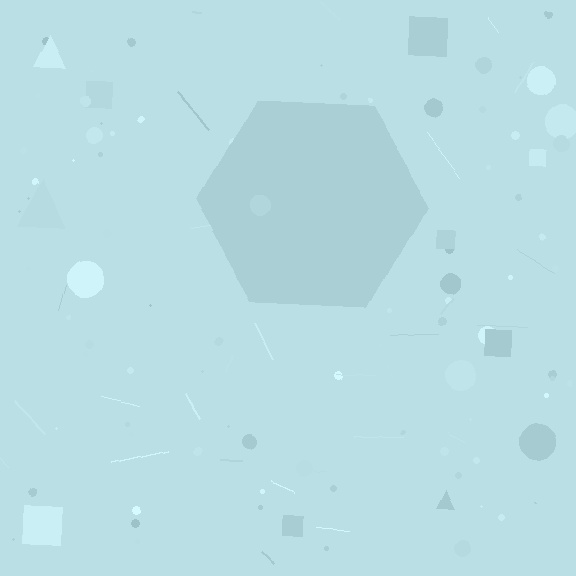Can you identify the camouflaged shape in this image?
The camouflaged shape is a hexagon.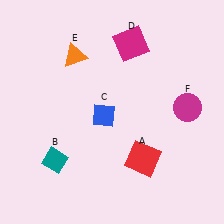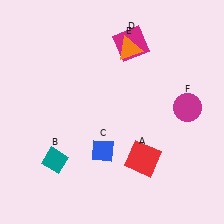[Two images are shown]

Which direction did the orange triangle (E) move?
The orange triangle (E) moved right.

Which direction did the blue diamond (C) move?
The blue diamond (C) moved down.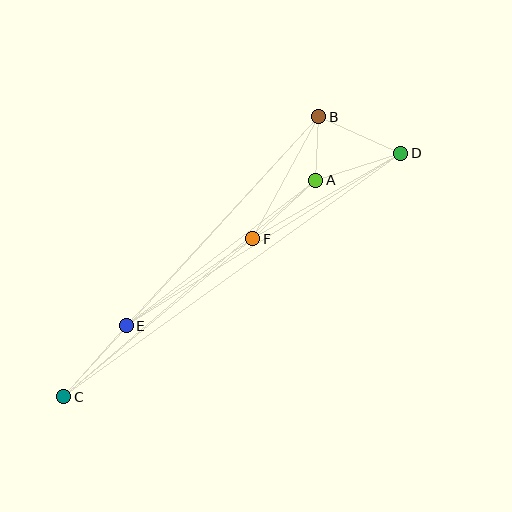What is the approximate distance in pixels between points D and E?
The distance between D and E is approximately 324 pixels.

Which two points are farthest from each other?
Points C and D are farthest from each other.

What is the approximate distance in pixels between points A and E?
The distance between A and E is approximately 239 pixels.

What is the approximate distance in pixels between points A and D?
The distance between A and D is approximately 89 pixels.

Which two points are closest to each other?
Points A and B are closest to each other.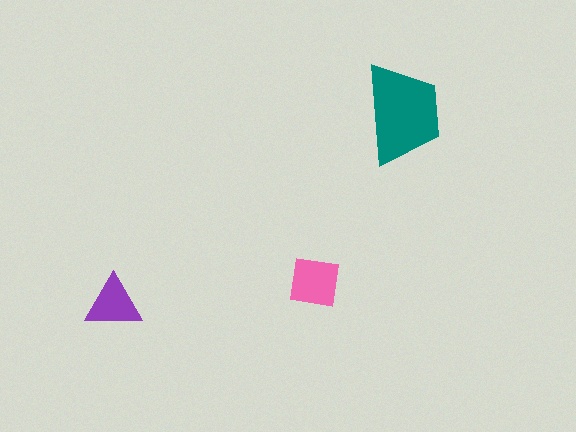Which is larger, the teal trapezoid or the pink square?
The teal trapezoid.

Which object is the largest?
The teal trapezoid.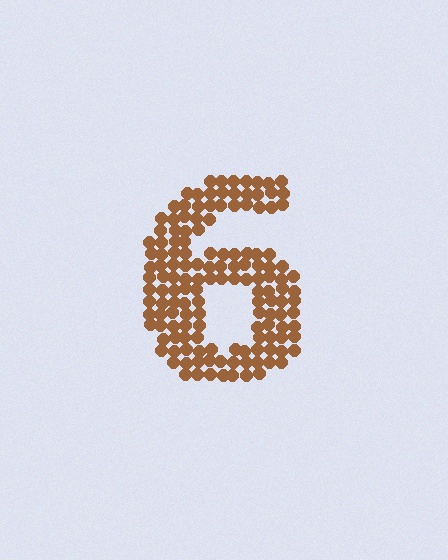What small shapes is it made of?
It is made of small circles.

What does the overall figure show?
The overall figure shows the digit 6.